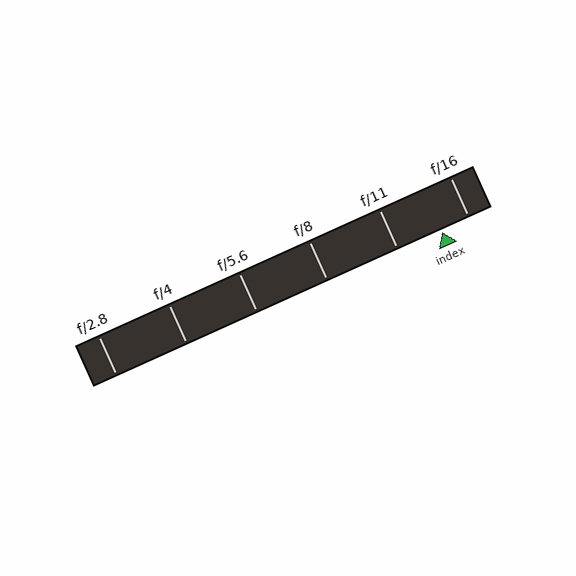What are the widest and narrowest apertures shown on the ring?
The widest aperture shown is f/2.8 and the narrowest is f/16.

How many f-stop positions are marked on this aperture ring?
There are 6 f-stop positions marked.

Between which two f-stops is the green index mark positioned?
The index mark is between f/11 and f/16.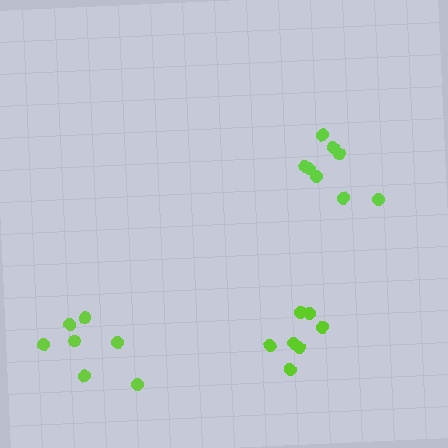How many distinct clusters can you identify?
There are 3 distinct clusters.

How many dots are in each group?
Group 1: 8 dots, Group 2: 7 dots, Group 3: 7 dots (22 total).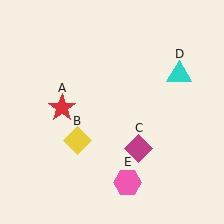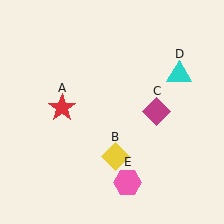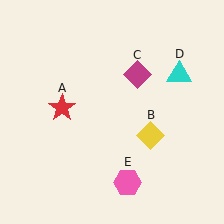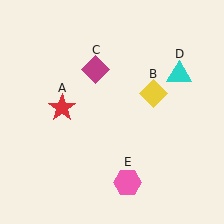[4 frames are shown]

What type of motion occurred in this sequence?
The yellow diamond (object B), magenta diamond (object C) rotated counterclockwise around the center of the scene.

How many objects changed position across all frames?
2 objects changed position: yellow diamond (object B), magenta diamond (object C).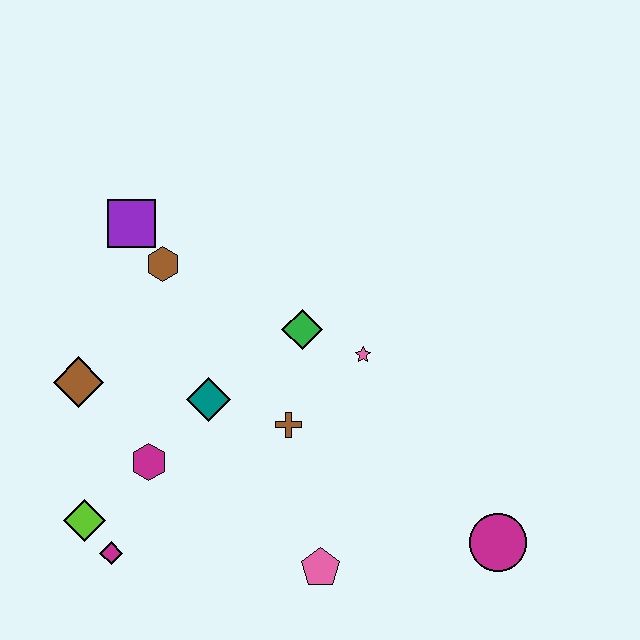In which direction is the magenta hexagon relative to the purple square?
The magenta hexagon is below the purple square.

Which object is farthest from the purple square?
The magenta circle is farthest from the purple square.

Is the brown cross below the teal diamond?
Yes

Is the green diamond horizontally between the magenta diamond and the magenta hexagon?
No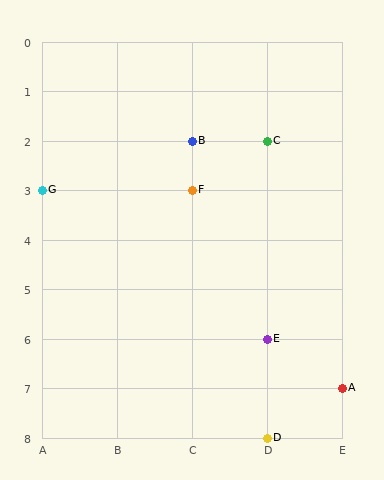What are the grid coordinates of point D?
Point D is at grid coordinates (D, 8).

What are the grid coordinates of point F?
Point F is at grid coordinates (C, 3).